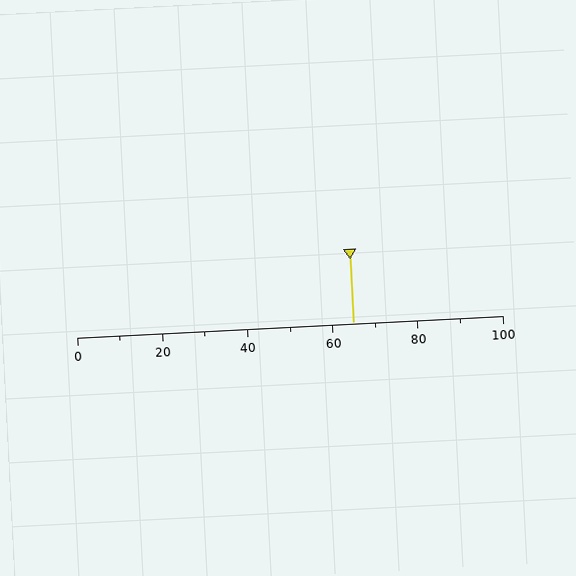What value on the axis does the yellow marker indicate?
The marker indicates approximately 65.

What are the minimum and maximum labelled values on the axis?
The axis runs from 0 to 100.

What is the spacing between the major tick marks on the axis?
The major ticks are spaced 20 apart.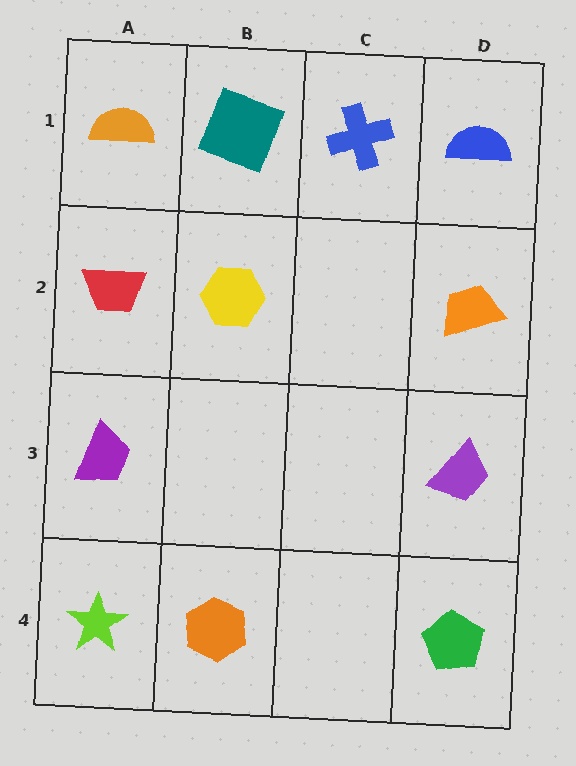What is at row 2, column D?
An orange trapezoid.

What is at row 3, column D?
A purple trapezoid.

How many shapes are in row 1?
4 shapes.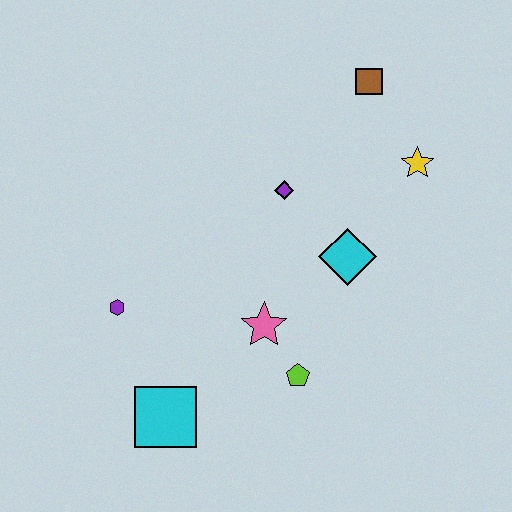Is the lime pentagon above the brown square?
No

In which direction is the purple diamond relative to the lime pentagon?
The purple diamond is above the lime pentagon.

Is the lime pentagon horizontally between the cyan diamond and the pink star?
Yes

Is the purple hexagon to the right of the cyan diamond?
No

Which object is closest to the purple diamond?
The cyan diamond is closest to the purple diamond.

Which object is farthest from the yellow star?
The cyan square is farthest from the yellow star.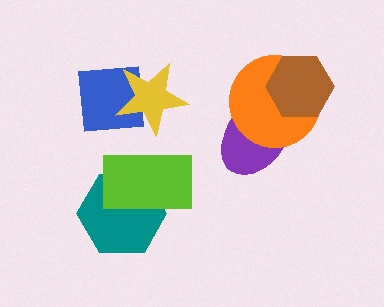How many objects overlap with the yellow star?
1 object overlaps with the yellow star.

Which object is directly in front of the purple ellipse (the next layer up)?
The orange circle is directly in front of the purple ellipse.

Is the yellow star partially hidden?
No, no other shape covers it.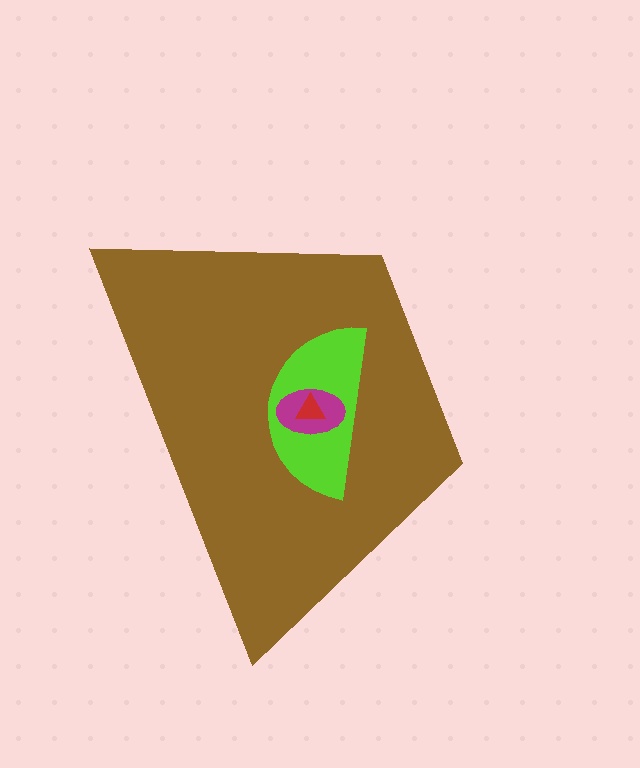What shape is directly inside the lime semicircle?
The magenta ellipse.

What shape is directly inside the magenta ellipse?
The red triangle.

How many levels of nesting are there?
4.